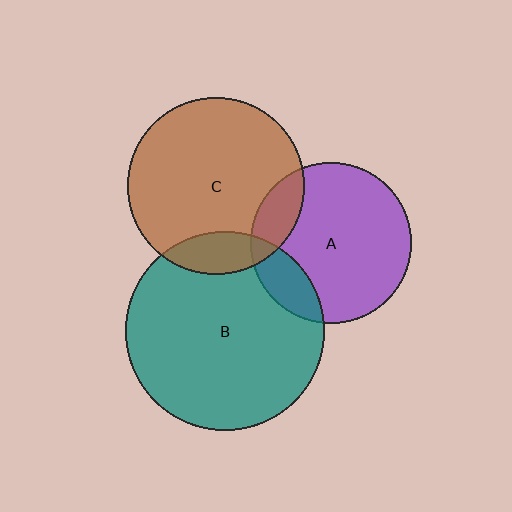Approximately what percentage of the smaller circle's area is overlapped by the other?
Approximately 15%.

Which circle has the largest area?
Circle B (teal).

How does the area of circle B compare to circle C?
Approximately 1.3 times.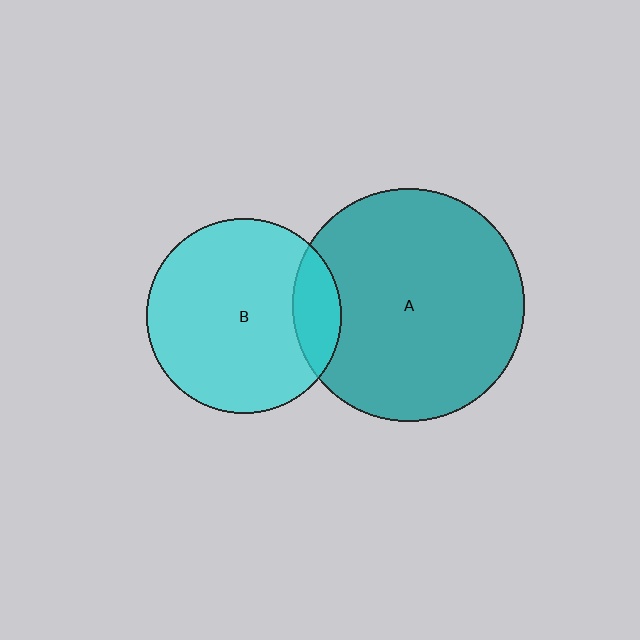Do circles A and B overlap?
Yes.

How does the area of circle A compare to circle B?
Approximately 1.4 times.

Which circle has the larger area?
Circle A (teal).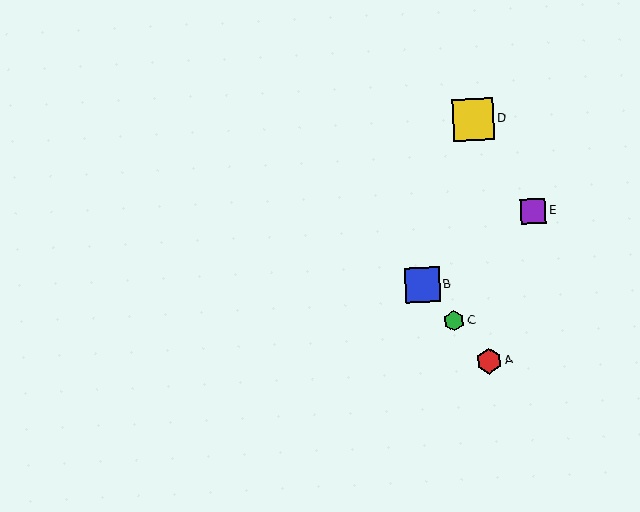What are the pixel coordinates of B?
Object B is at (423, 285).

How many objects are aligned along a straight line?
3 objects (A, B, C) are aligned along a straight line.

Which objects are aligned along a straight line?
Objects A, B, C are aligned along a straight line.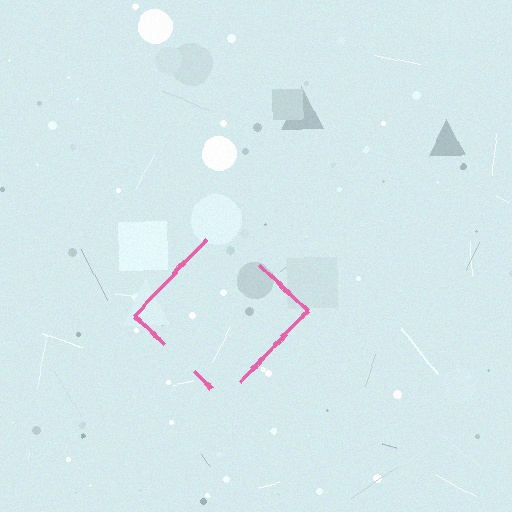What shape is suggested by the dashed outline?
The dashed outline suggests a diamond.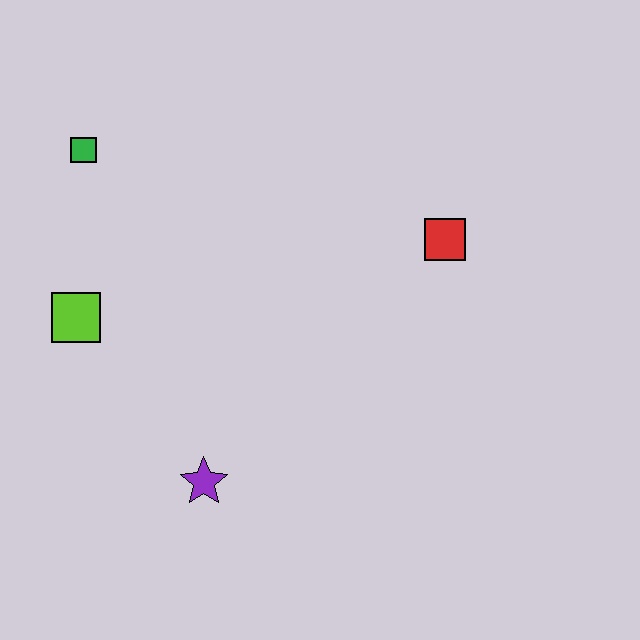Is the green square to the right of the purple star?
No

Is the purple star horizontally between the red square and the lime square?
Yes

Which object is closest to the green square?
The lime square is closest to the green square.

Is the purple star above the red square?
No